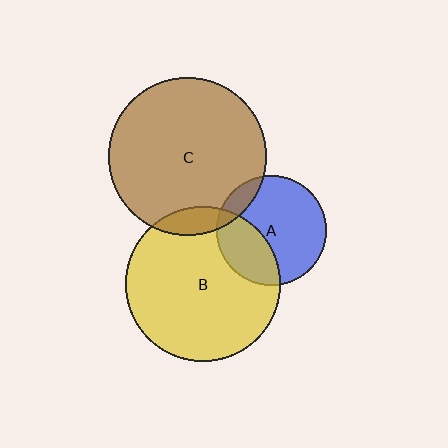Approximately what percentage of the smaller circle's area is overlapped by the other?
Approximately 35%.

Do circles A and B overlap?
Yes.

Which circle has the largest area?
Circle C (brown).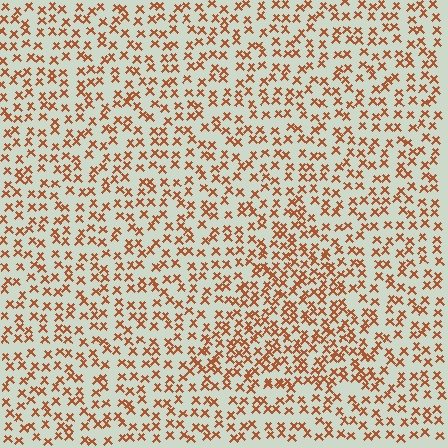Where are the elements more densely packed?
The elements are more densely packed inside the triangle boundary.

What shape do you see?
I see a triangle.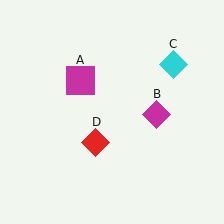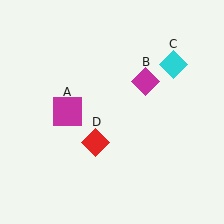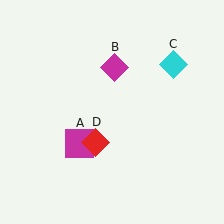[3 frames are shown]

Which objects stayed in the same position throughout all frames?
Cyan diamond (object C) and red diamond (object D) remained stationary.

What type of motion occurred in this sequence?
The magenta square (object A), magenta diamond (object B) rotated counterclockwise around the center of the scene.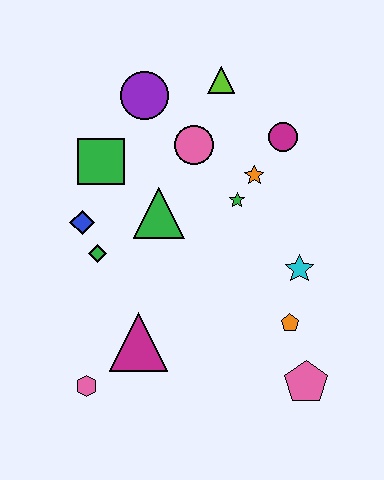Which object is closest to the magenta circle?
The orange star is closest to the magenta circle.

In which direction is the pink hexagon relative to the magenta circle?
The pink hexagon is below the magenta circle.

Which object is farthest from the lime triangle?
The pink hexagon is farthest from the lime triangle.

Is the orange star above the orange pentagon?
Yes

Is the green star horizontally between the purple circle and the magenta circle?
Yes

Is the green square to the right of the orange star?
No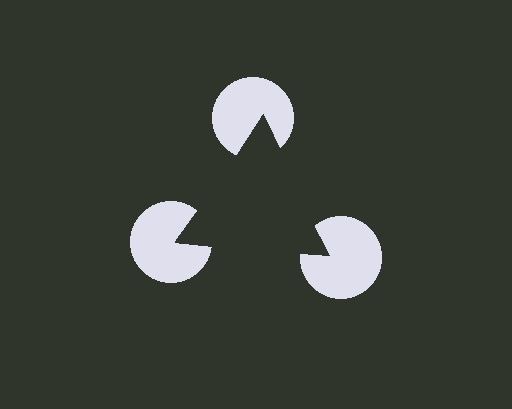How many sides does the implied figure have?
3 sides.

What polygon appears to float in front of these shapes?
An illusory triangle — its edges are inferred from the aligned wedge cuts in the pac-man discs, not physically drawn.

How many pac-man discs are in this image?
There are 3 — one at each vertex of the illusory triangle.